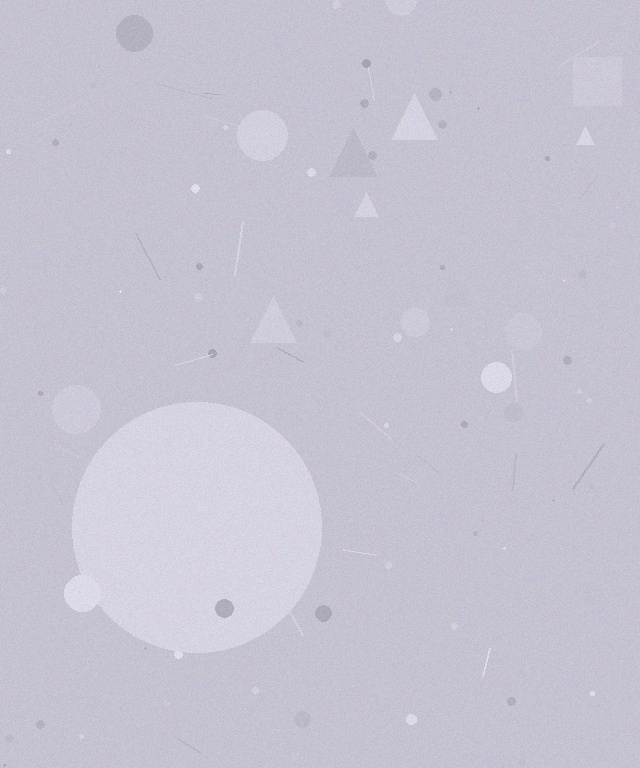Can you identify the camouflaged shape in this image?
The camouflaged shape is a circle.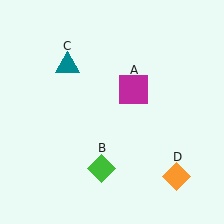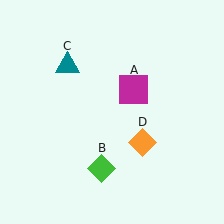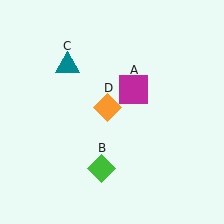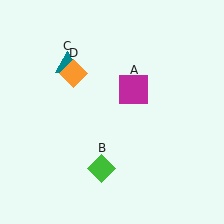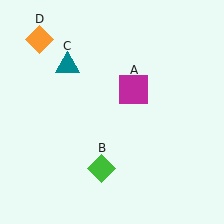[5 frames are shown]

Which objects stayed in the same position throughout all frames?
Magenta square (object A) and green diamond (object B) and teal triangle (object C) remained stationary.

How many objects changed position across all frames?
1 object changed position: orange diamond (object D).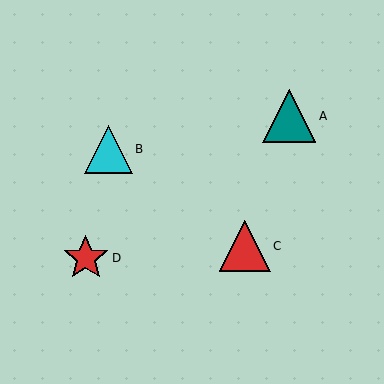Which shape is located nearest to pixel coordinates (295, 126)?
The teal triangle (labeled A) at (289, 116) is nearest to that location.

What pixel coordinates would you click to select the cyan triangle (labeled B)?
Click at (108, 149) to select the cyan triangle B.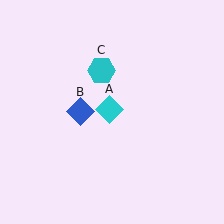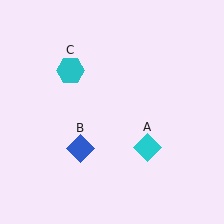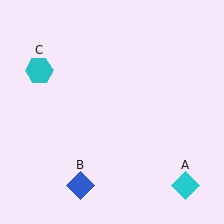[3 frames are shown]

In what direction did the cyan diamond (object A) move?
The cyan diamond (object A) moved down and to the right.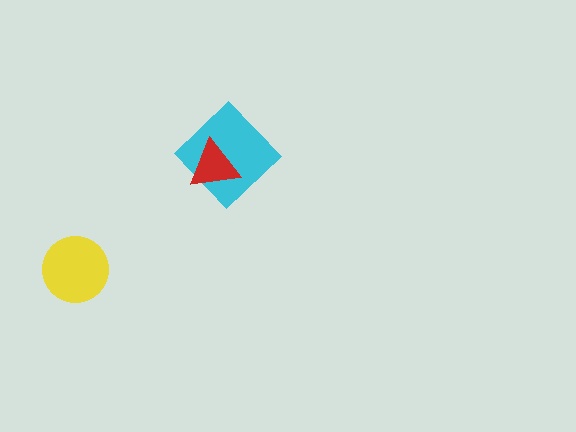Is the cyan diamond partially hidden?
Yes, it is partially covered by another shape.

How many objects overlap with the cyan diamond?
1 object overlaps with the cyan diamond.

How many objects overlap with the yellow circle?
0 objects overlap with the yellow circle.